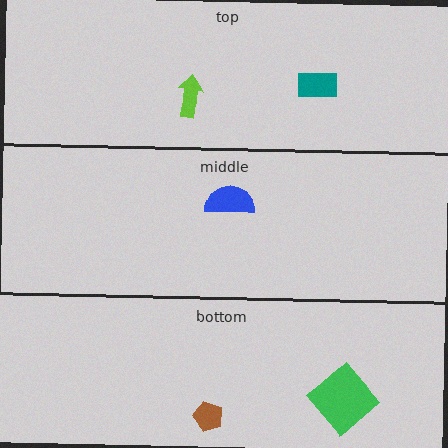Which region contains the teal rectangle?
The top region.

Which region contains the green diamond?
The bottom region.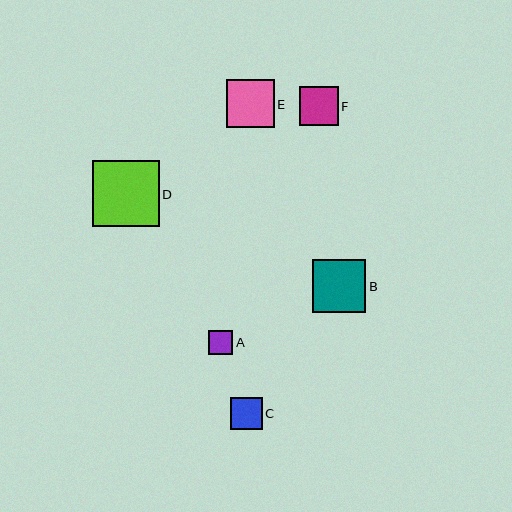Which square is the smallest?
Square A is the smallest with a size of approximately 24 pixels.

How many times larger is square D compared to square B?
Square D is approximately 1.3 times the size of square B.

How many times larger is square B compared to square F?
Square B is approximately 1.4 times the size of square F.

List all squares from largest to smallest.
From largest to smallest: D, B, E, F, C, A.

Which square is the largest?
Square D is the largest with a size of approximately 66 pixels.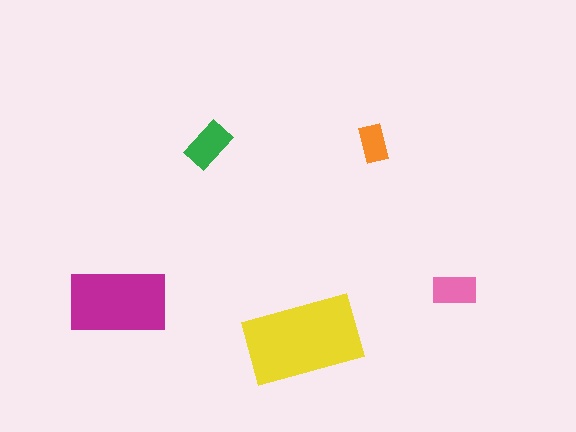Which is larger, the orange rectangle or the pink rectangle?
The pink one.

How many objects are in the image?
There are 5 objects in the image.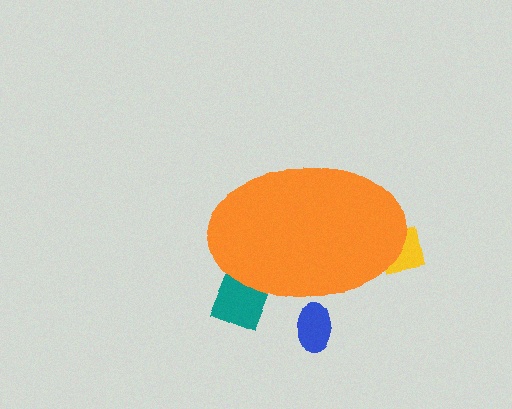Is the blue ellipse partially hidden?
Yes, the blue ellipse is partially hidden behind the orange ellipse.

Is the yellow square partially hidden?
Yes, the yellow square is partially hidden behind the orange ellipse.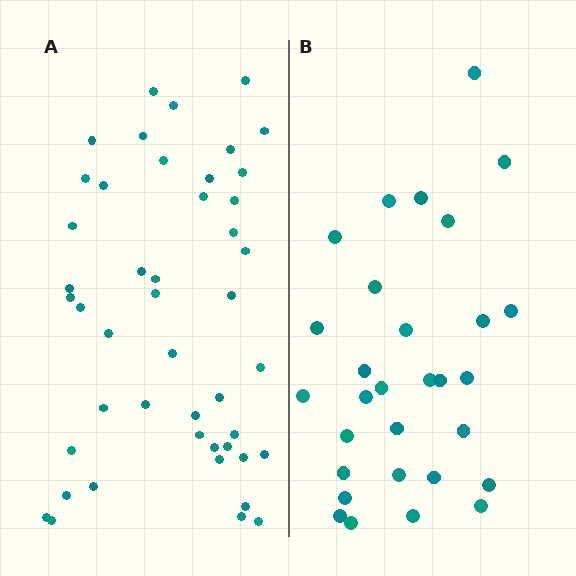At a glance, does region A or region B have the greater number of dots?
Region A (the left region) has more dots.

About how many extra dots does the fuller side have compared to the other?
Region A has approximately 15 more dots than region B.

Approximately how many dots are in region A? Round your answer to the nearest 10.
About 50 dots. (The exact count is 46, which rounds to 50.)